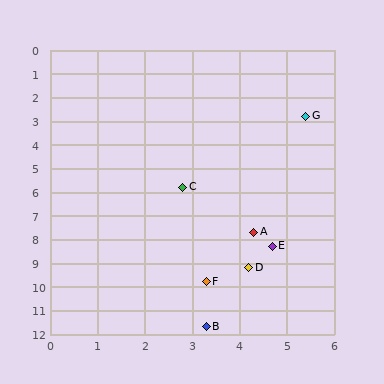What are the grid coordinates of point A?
Point A is at approximately (4.3, 7.7).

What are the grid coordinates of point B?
Point B is at approximately (3.3, 11.7).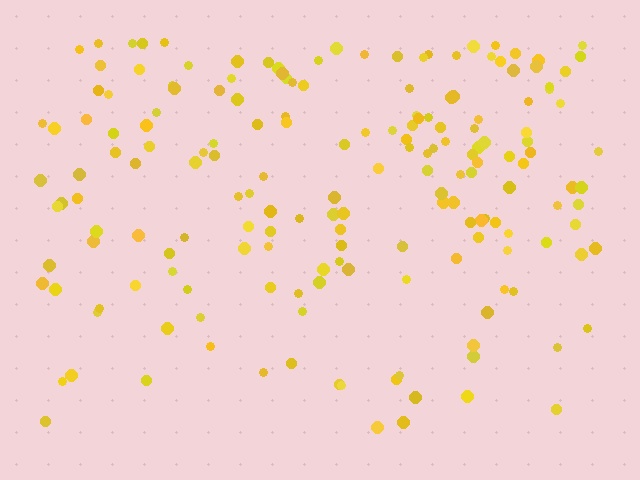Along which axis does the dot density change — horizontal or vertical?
Vertical.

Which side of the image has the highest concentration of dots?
The top.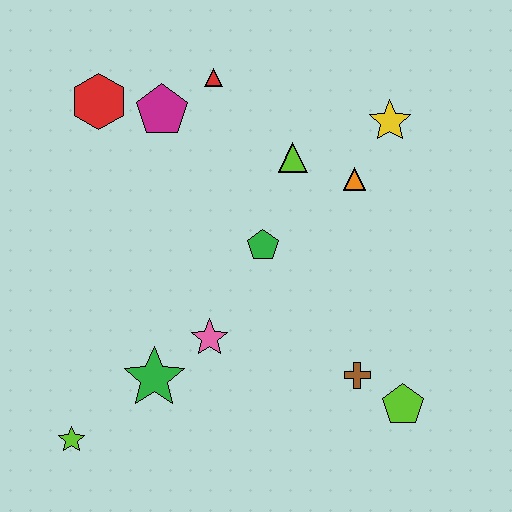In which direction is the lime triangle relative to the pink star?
The lime triangle is above the pink star.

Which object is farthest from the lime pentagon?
The red hexagon is farthest from the lime pentagon.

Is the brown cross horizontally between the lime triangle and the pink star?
No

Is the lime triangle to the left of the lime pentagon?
Yes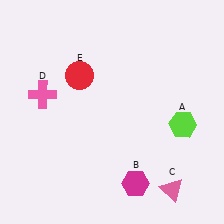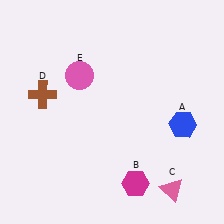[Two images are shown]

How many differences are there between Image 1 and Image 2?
There are 3 differences between the two images.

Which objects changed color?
A changed from lime to blue. D changed from pink to brown. E changed from red to pink.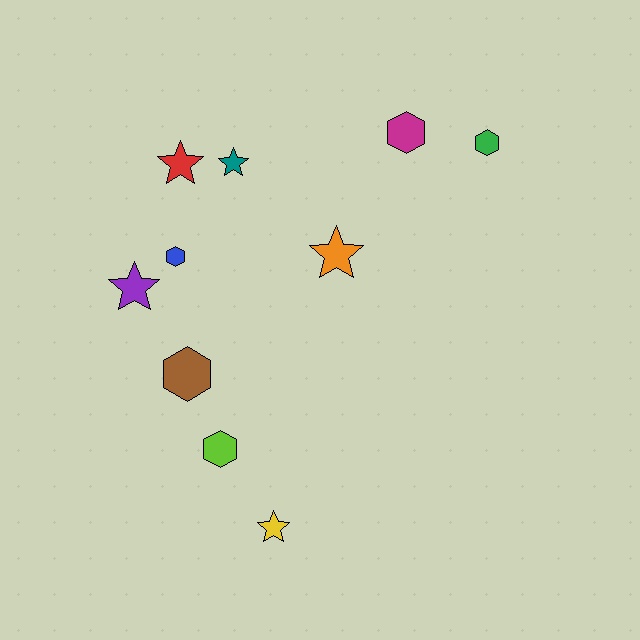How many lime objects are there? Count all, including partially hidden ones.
There is 1 lime object.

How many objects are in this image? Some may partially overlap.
There are 10 objects.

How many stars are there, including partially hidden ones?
There are 5 stars.